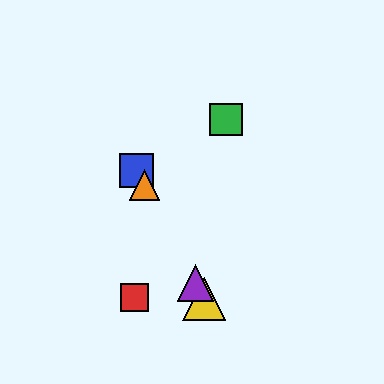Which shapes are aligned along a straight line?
The blue square, the yellow triangle, the purple triangle, the orange triangle are aligned along a straight line.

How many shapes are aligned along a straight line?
4 shapes (the blue square, the yellow triangle, the purple triangle, the orange triangle) are aligned along a straight line.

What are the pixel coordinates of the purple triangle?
The purple triangle is at (196, 283).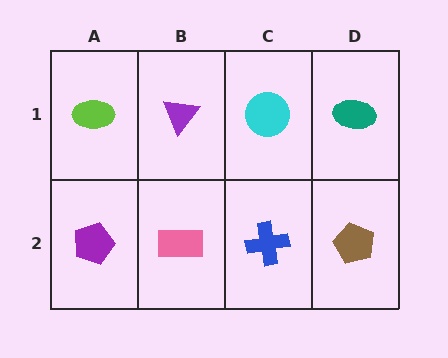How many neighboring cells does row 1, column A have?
2.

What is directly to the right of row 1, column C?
A teal ellipse.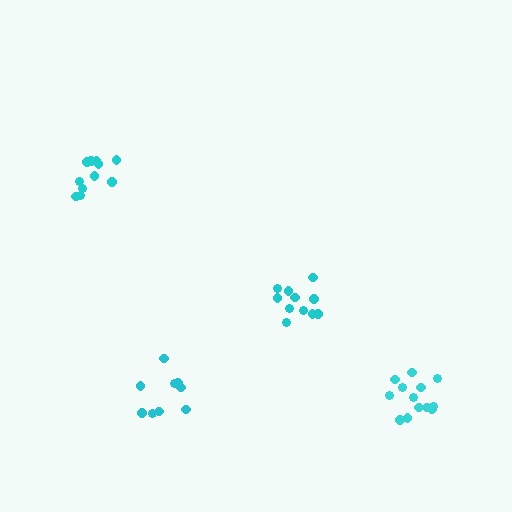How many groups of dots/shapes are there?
There are 4 groups.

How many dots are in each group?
Group 1: 11 dots, Group 2: 11 dots, Group 3: 9 dots, Group 4: 13 dots (44 total).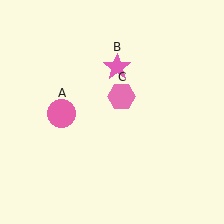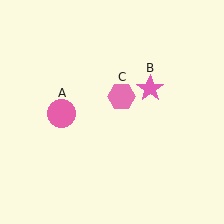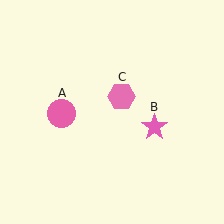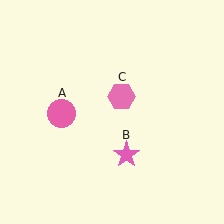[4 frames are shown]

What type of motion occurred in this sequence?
The pink star (object B) rotated clockwise around the center of the scene.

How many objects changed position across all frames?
1 object changed position: pink star (object B).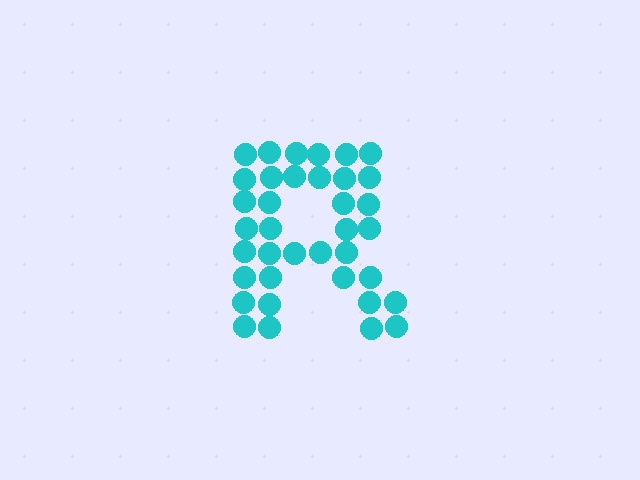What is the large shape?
The large shape is the letter R.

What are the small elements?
The small elements are circles.